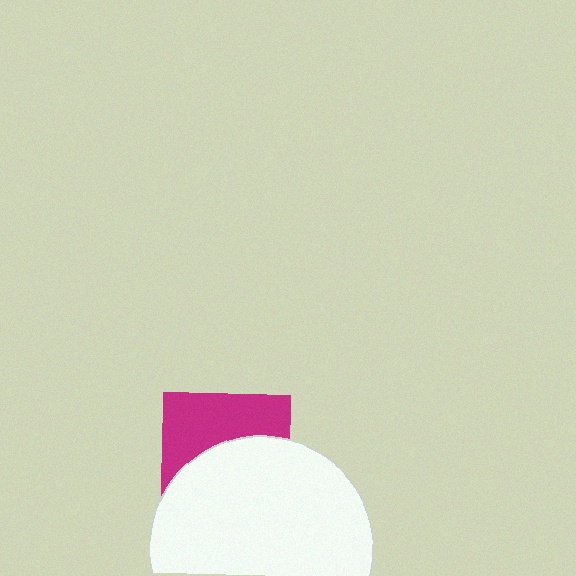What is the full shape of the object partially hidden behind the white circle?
The partially hidden object is a magenta square.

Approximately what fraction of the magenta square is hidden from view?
Roughly 57% of the magenta square is hidden behind the white circle.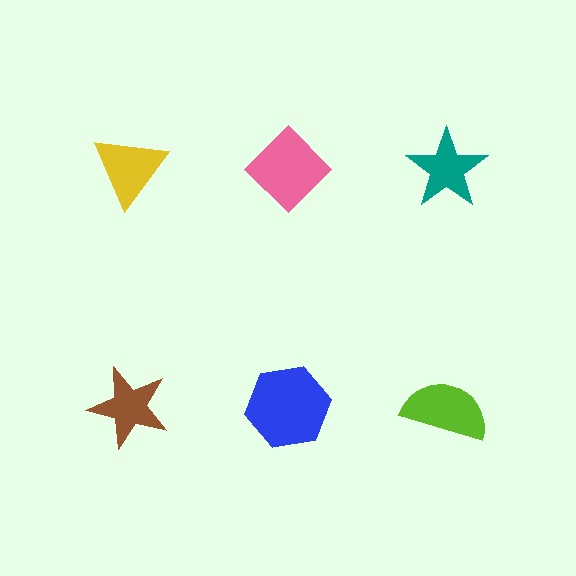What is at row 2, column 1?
A brown star.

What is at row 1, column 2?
A pink diamond.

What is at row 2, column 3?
A lime semicircle.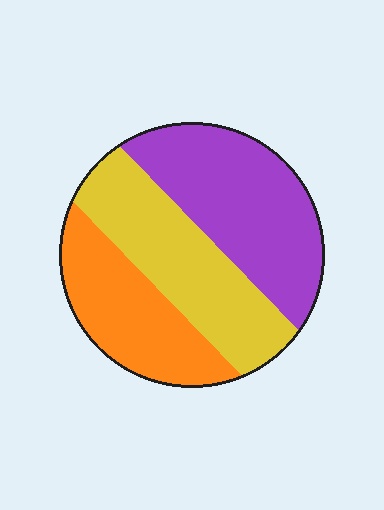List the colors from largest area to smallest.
From largest to smallest: purple, yellow, orange.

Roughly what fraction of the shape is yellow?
Yellow covers about 35% of the shape.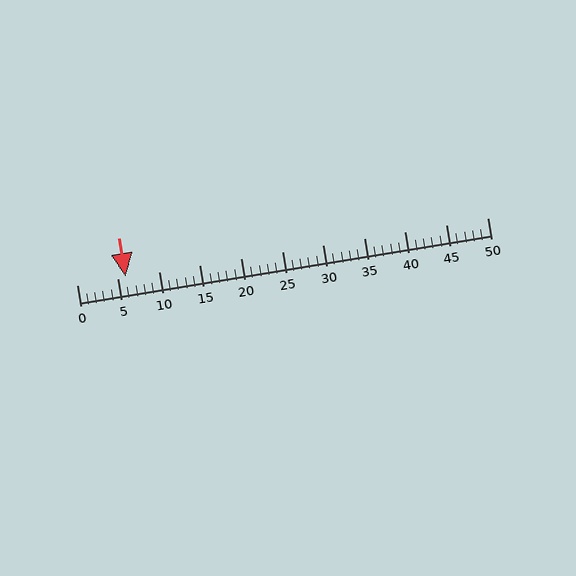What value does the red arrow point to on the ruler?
The red arrow points to approximately 6.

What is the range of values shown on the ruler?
The ruler shows values from 0 to 50.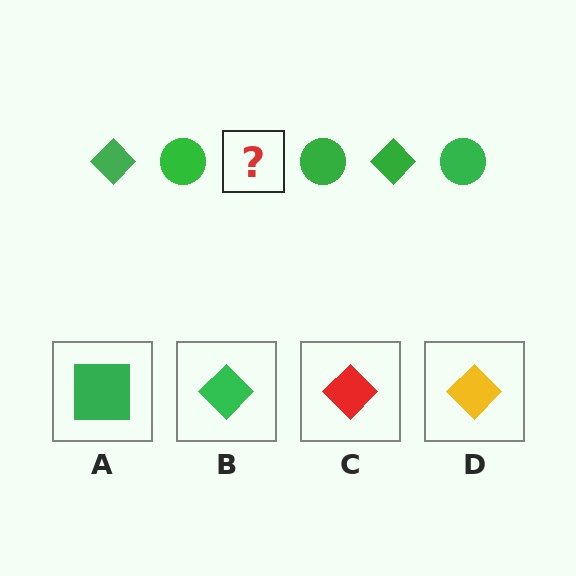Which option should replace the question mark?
Option B.